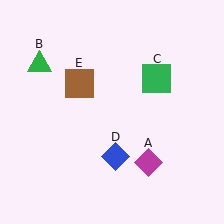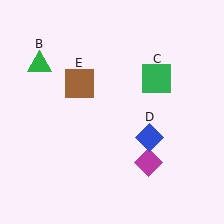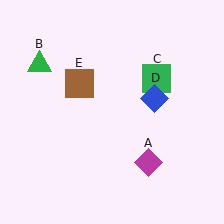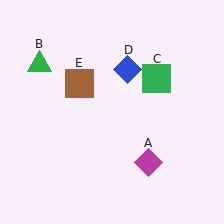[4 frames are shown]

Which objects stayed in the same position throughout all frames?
Magenta diamond (object A) and green triangle (object B) and green square (object C) and brown square (object E) remained stationary.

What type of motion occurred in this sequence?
The blue diamond (object D) rotated counterclockwise around the center of the scene.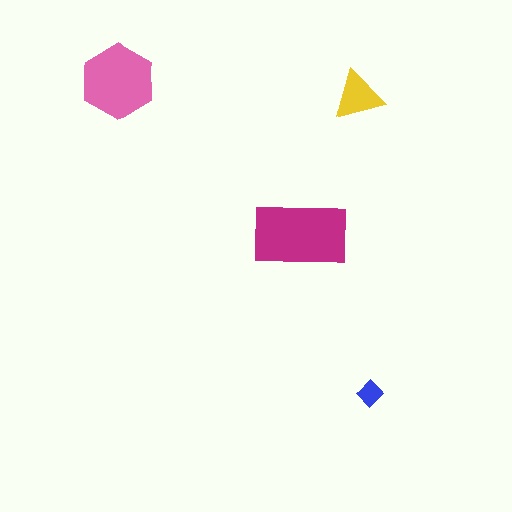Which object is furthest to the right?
The blue diamond is rightmost.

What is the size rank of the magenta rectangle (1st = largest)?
1st.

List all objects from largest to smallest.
The magenta rectangle, the pink hexagon, the yellow triangle, the blue diamond.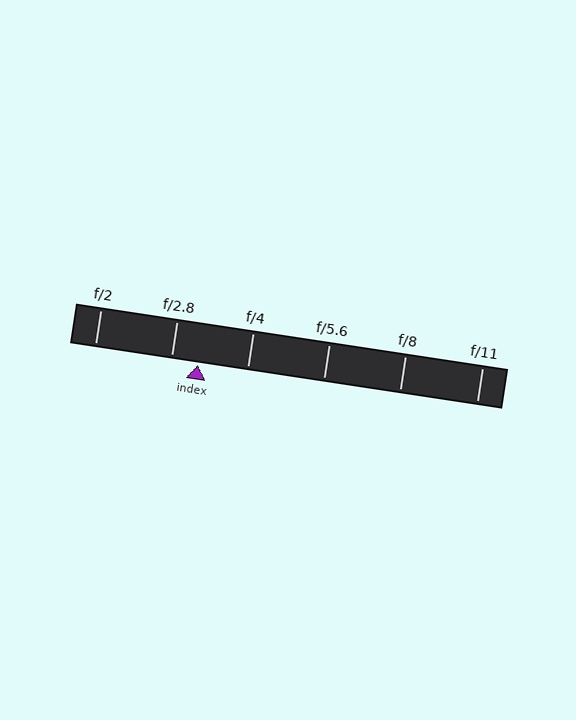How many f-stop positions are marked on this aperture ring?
There are 6 f-stop positions marked.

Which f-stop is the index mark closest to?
The index mark is closest to f/2.8.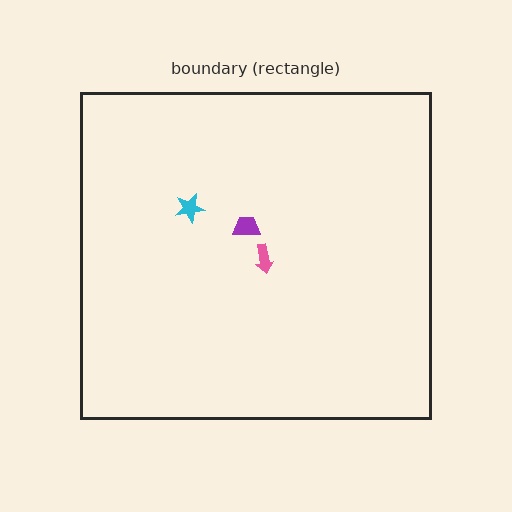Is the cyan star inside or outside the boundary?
Inside.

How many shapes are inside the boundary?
3 inside, 0 outside.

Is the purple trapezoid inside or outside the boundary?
Inside.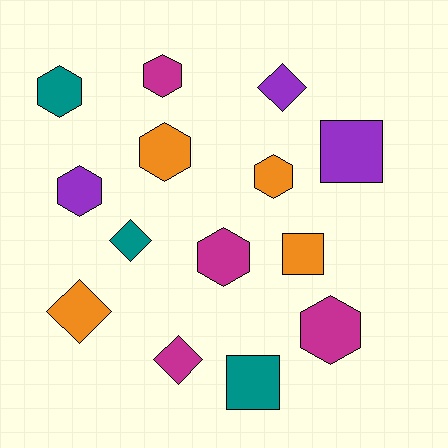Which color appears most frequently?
Magenta, with 4 objects.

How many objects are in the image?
There are 14 objects.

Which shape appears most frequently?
Hexagon, with 7 objects.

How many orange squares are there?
There is 1 orange square.